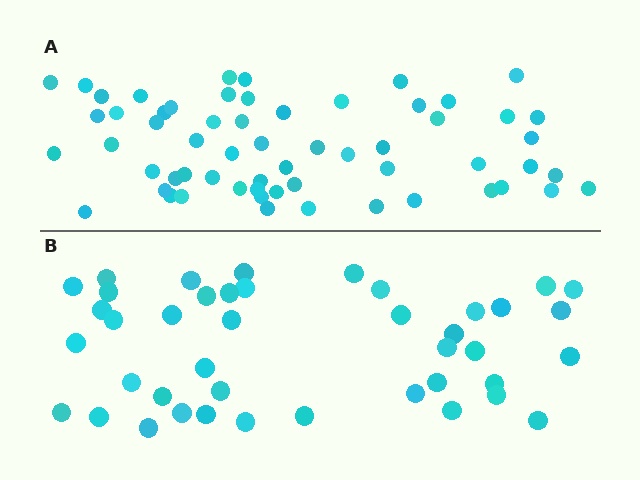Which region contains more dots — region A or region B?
Region A (the top region) has more dots.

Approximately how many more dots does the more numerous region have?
Region A has approximately 20 more dots than region B.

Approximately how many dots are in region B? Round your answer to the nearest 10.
About 40 dots. (The exact count is 42, which rounds to 40.)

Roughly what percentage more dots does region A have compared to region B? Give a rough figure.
About 45% more.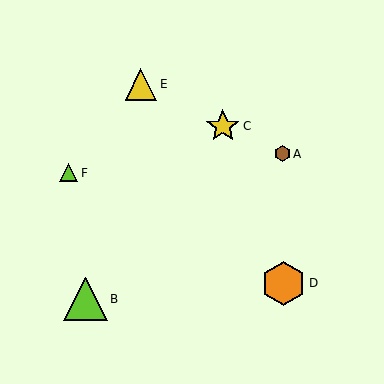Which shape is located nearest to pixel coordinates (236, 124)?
The yellow star (labeled C) at (223, 126) is nearest to that location.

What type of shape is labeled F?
Shape F is a lime triangle.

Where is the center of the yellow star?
The center of the yellow star is at (223, 126).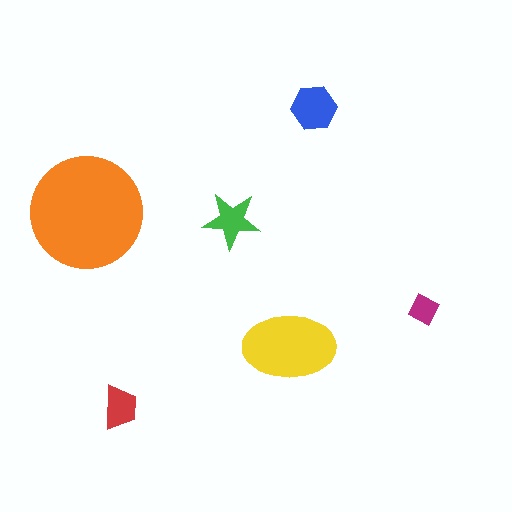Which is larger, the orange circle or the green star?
The orange circle.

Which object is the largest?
The orange circle.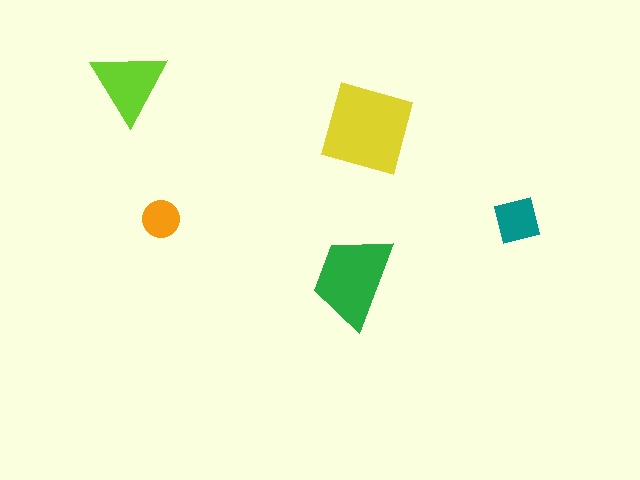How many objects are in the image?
There are 5 objects in the image.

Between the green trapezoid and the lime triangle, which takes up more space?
The green trapezoid.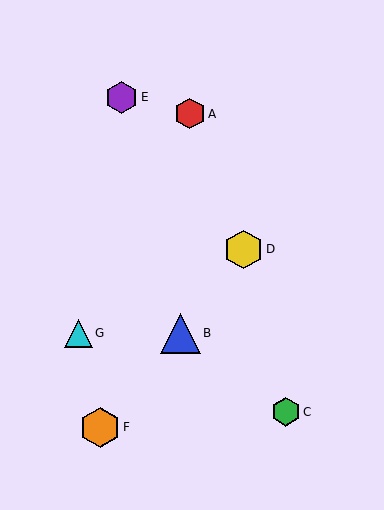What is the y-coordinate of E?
Object E is at y≈97.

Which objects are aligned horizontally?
Objects B, G are aligned horizontally.